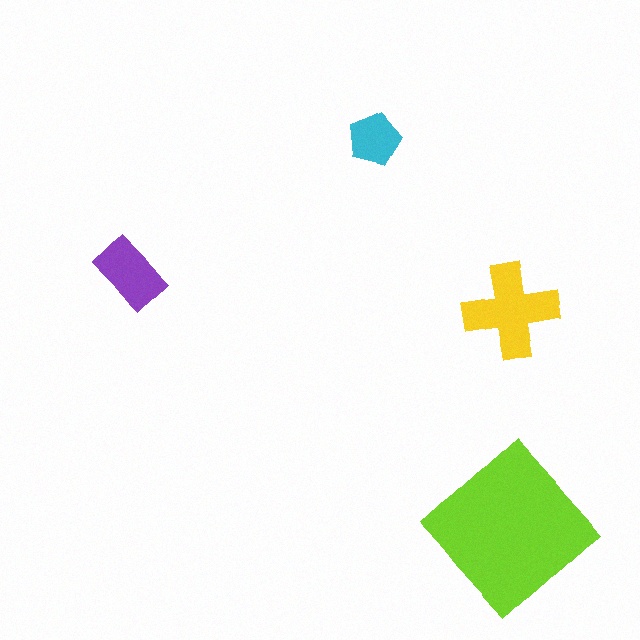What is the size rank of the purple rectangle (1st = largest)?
3rd.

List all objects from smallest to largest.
The cyan pentagon, the purple rectangle, the yellow cross, the lime diamond.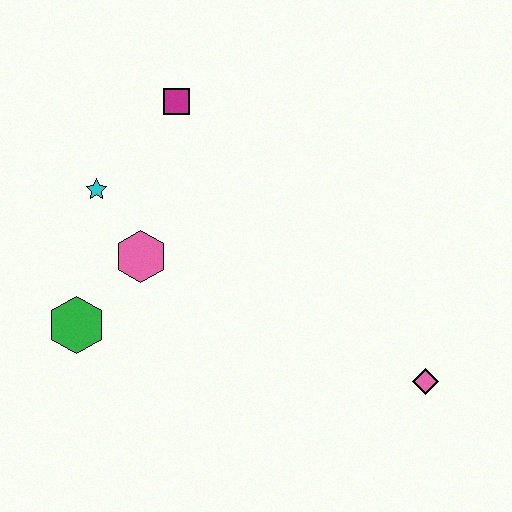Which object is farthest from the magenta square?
The pink diamond is farthest from the magenta square.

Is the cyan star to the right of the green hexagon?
Yes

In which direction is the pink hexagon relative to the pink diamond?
The pink hexagon is to the left of the pink diamond.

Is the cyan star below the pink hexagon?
No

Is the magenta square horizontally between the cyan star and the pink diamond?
Yes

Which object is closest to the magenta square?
The cyan star is closest to the magenta square.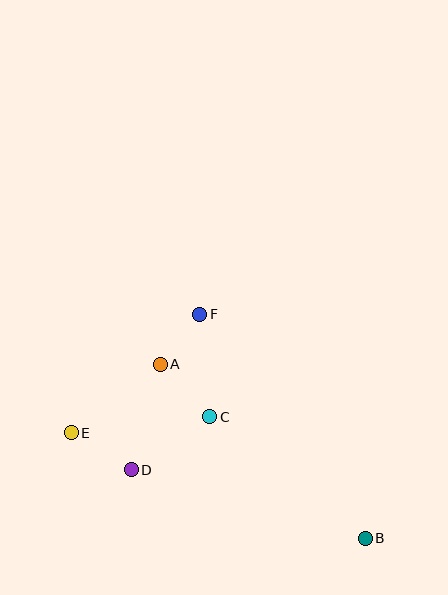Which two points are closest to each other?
Points A and F are closest to each other.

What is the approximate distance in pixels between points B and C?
The distance between B and C is approximately 197 pixels.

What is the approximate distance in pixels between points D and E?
The distance between D and E is approximately 71 pixels.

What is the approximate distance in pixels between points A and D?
The distance between A and D is approximately 110 pixels.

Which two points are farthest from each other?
Points B and E are farthest from each other.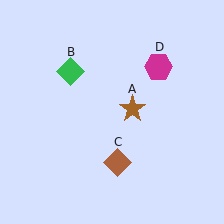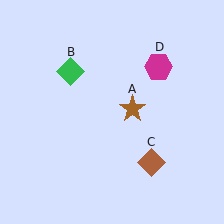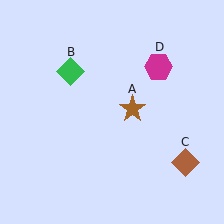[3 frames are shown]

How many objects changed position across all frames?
1 object changed position: brown diamond (object C).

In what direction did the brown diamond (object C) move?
The brown diamond (object C) moved right.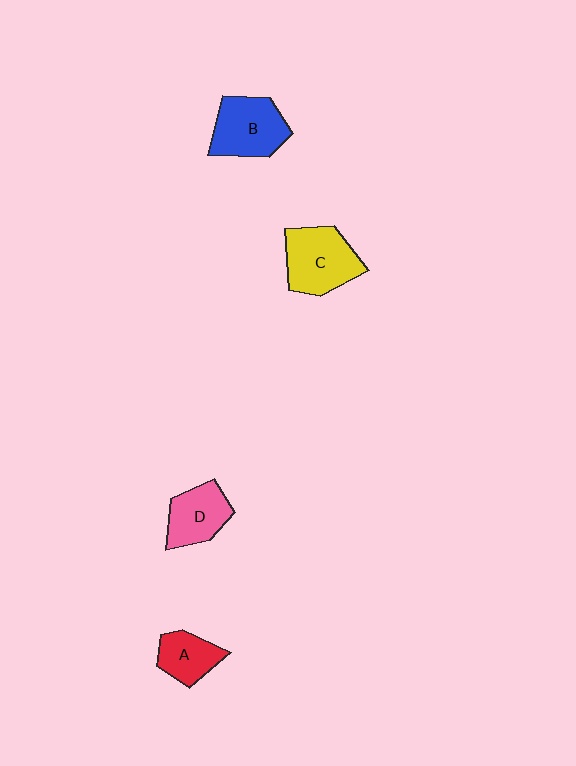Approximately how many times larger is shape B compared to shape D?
Approximately 1.3 times.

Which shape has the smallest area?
Shape A (red).